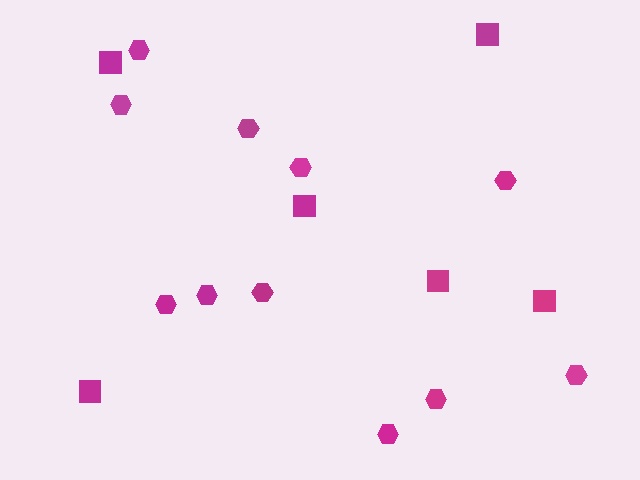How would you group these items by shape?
There are 2 groups: one group of hexagons (11) and one group of squares (6).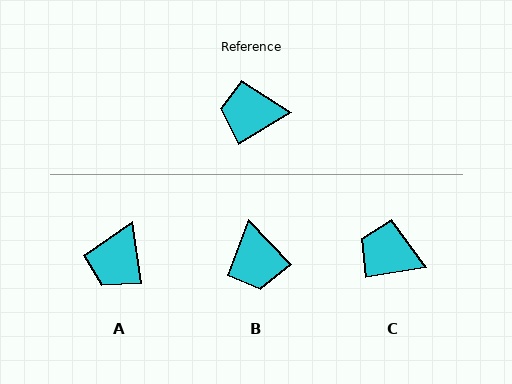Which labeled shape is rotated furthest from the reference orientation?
B, about 102 degrees away.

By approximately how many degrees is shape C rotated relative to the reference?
Approximately 21 degrees clockwise.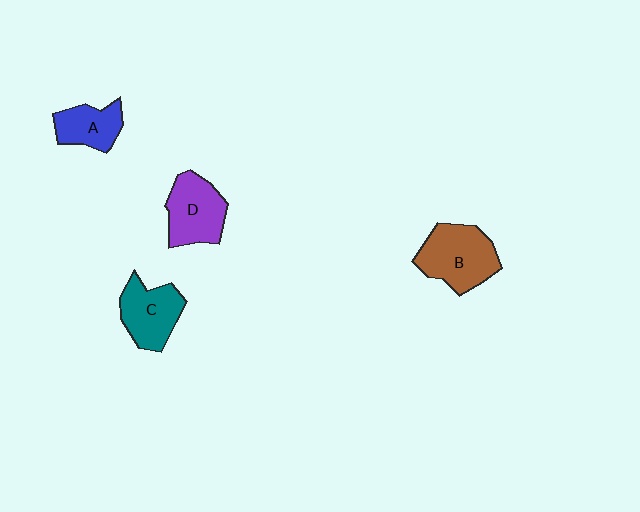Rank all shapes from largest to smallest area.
From largest to smallest: B (brown), D (purple), C (teal), A (blue).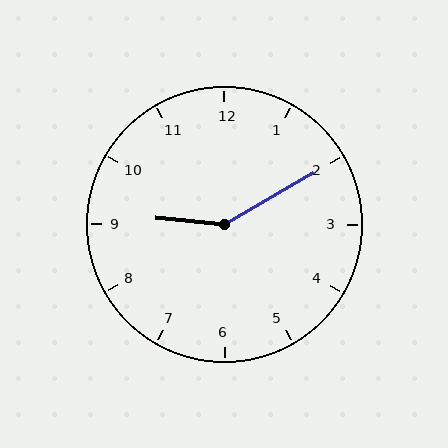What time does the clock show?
9:10.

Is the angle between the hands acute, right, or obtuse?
It is obtuse.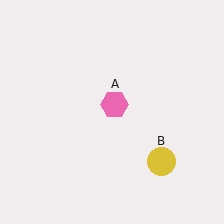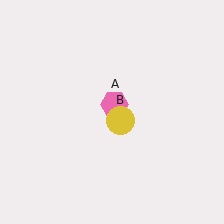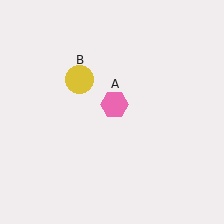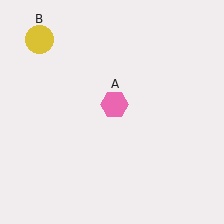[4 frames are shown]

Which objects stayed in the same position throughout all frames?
Pink hexagon (object A) remained stationary.